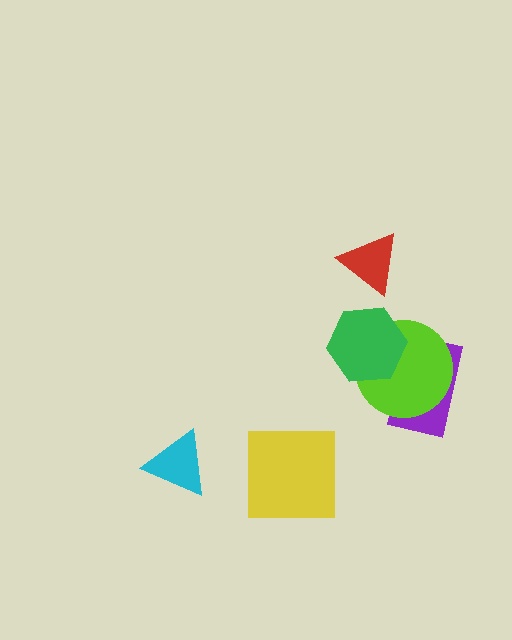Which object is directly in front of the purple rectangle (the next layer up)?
The lime circle is directly in front of the purple rectangle.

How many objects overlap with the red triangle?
0 objects overlap with the red triangle.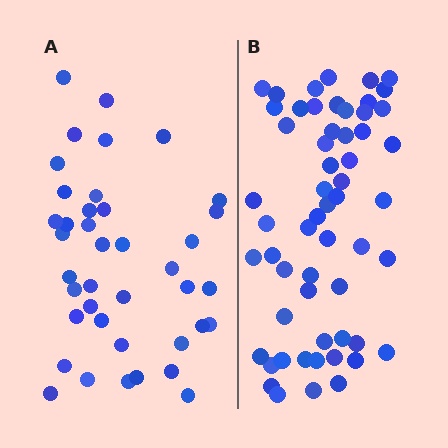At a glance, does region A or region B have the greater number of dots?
Region B (the right region) has more dots.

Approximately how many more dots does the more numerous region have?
Region B has approximately 15 more dots than region A.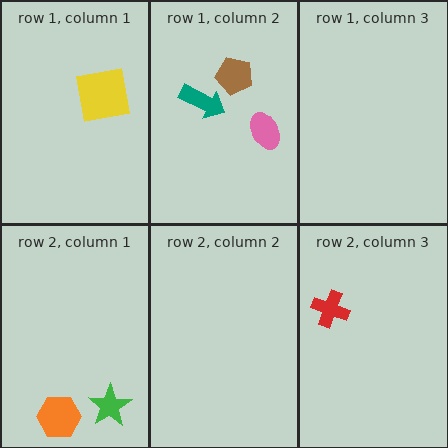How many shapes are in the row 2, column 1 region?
2.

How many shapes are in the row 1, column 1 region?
1.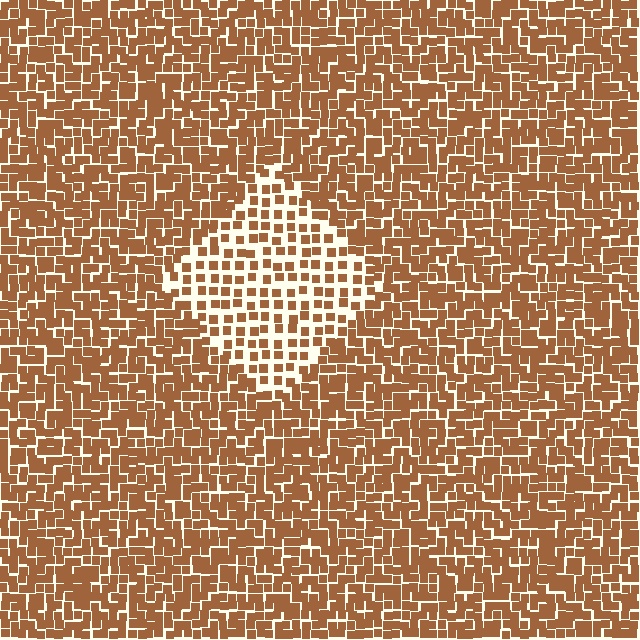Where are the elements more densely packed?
The elements are more densely packed outside the diamond boundary.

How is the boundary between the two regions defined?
The boundary is defined by a change in element density (approximately 2.0x ratio). All elements are the same color, size, and shape.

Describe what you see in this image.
The image contains small brown elements arranged at two different densities. A diamond-shaped region is visible where the elements are less densely packed than the surrounding area.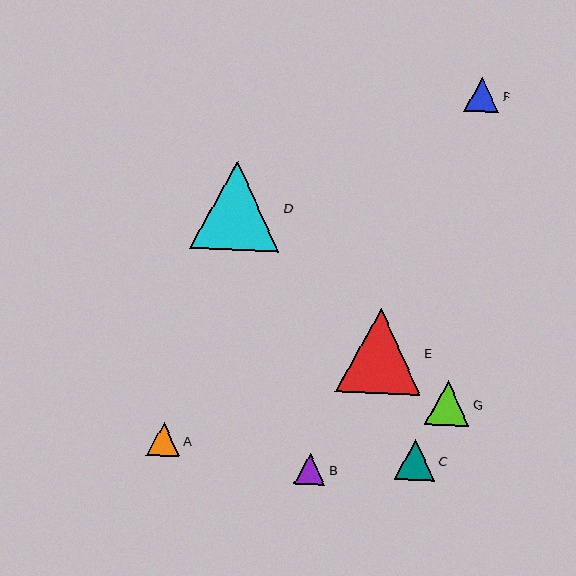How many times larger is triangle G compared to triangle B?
Triangle G is approximately 1.4 times the size of triangle B.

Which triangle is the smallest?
Triangle B is the smallest with a size of approximately 31 pixels.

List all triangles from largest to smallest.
From largest to smallest: D, E, G, C, F, A, B.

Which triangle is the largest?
Triangle D is the largest with a size of approximately 89 pixels.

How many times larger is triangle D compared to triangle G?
Triangle D is approximately 2.0 times the size of triangle G.